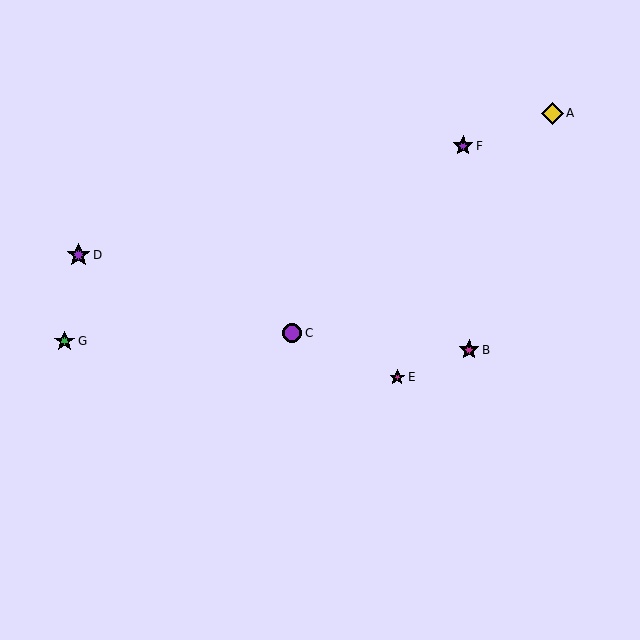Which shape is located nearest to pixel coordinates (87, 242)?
The purple star (labeled D) at (78, 255) is nearest to that location.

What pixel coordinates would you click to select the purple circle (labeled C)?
Click at (292, 333) to select the purple circle C.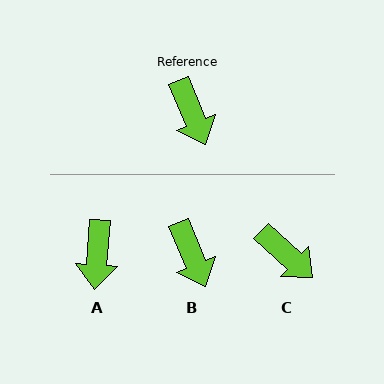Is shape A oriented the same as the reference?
No, it is off by about 27 degrees.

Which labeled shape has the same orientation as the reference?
B.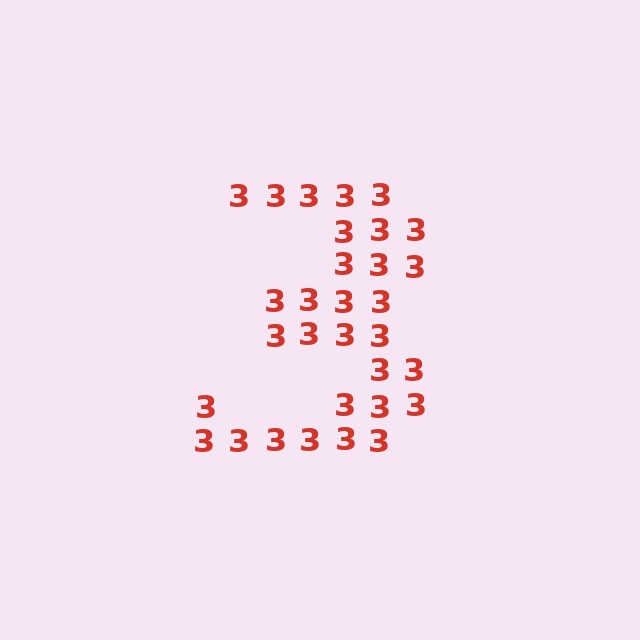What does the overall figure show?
The overall figure shows the digit 3.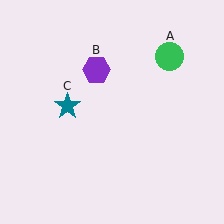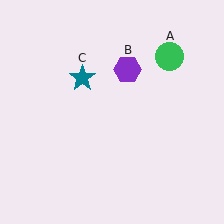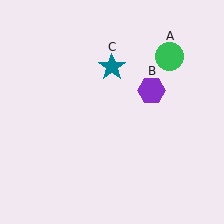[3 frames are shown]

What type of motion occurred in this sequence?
The purple hexagon (object B), teal star (object C) rotated clockwise around the center of the scene.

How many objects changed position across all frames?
2 objects changed position: purple hexagon (object B), teal star (object C).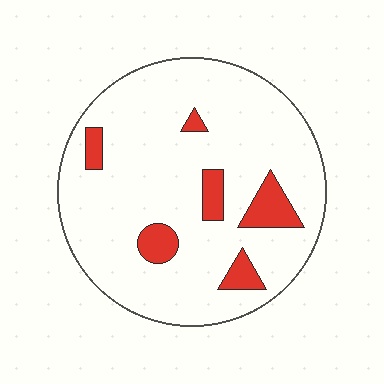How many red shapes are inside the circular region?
6.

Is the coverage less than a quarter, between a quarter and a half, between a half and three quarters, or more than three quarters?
Less than a quarter.